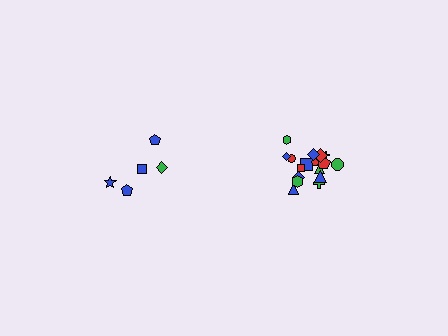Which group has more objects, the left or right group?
The right group.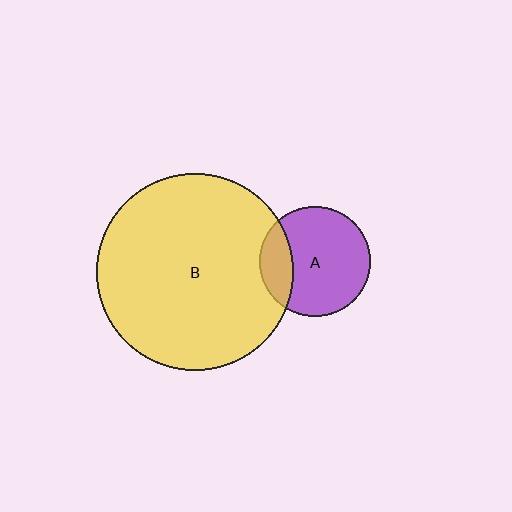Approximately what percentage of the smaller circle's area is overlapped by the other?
Approximately 20%.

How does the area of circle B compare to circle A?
Approximately 3.2 times.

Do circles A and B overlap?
Yes.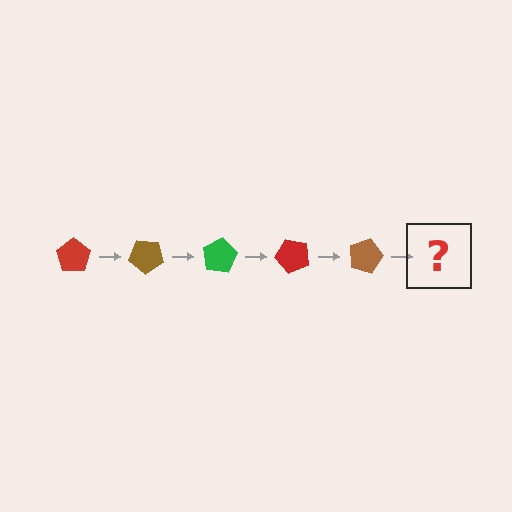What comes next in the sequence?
The next element should be a green pentagon, rotated 200 degrees from the start.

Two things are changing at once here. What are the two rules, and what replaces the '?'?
The two rules are that it rotates 40 degrees each step and the color cycles through red, brown, and green. The '?' should be a green pentagon, rotated 200 degrees from the start.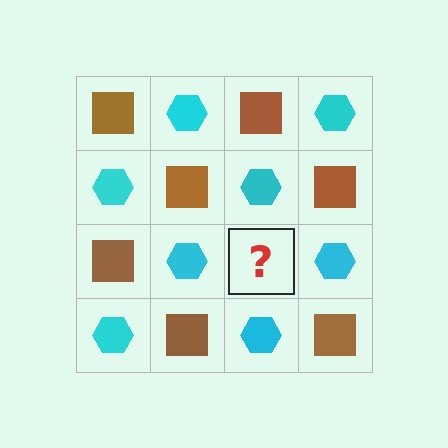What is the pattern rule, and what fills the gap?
The rule is that it alternates brown square and cyan hexagon in a checkerboard pattern. The gap should be filled with a brown square.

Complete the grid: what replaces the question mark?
The question mark should be replaced with a brown square.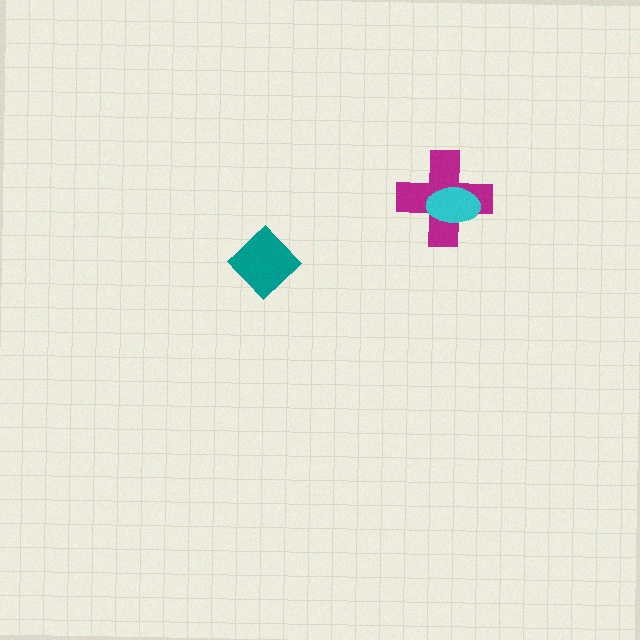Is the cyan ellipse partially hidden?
No, no other shape covers it.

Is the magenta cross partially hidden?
Yes, it is partially covered by another shape.